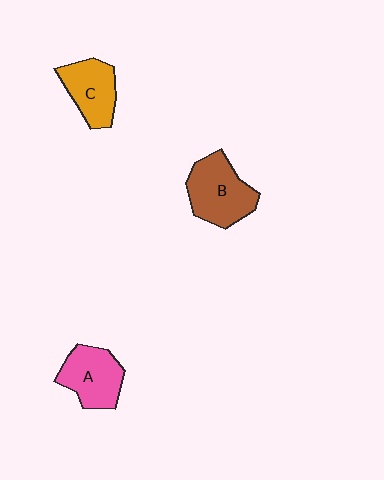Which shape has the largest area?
Shape B (brown).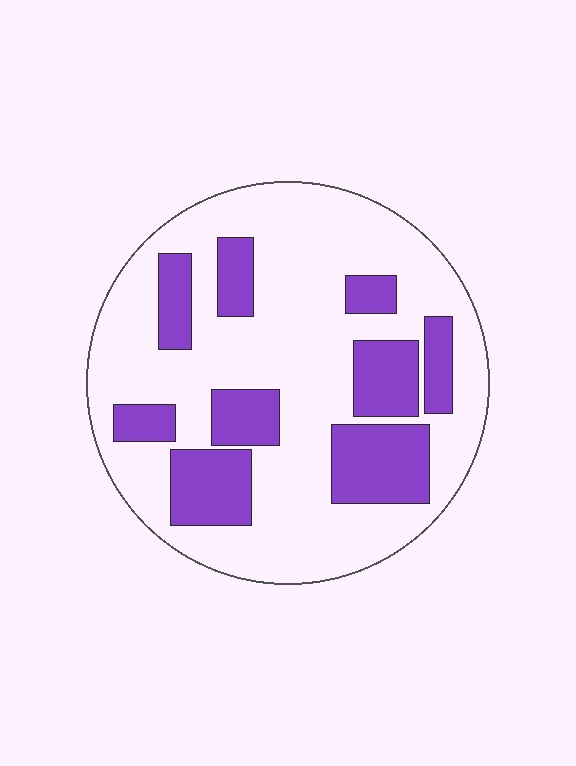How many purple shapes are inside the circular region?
9.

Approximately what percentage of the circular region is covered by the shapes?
Approximately 30%.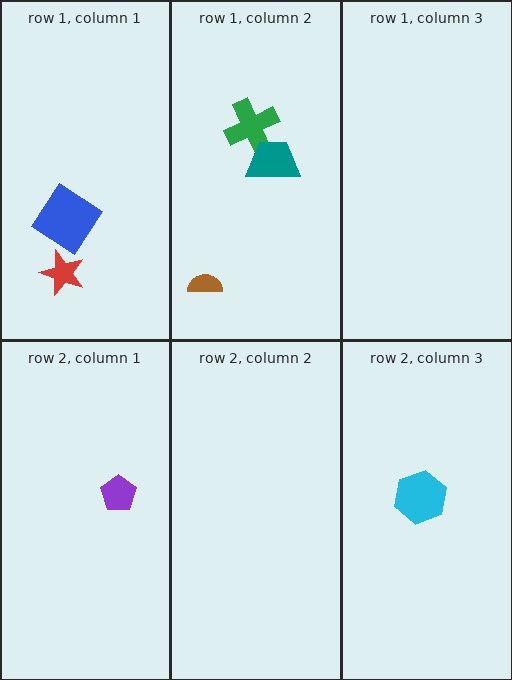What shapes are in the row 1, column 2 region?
The green cross, the teal trapezoid, the brown semicircle.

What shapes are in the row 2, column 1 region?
The purple pentagon.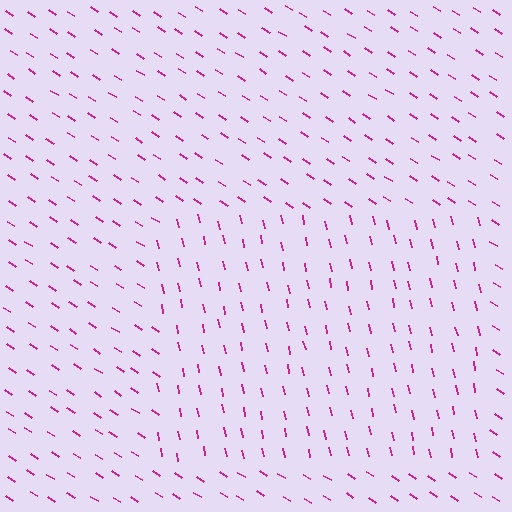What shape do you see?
I see a rectangle.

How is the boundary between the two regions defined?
The boundary is defined purely by a change in line orientation (approximately 45 degrees difference). All lines are the same color and thickness.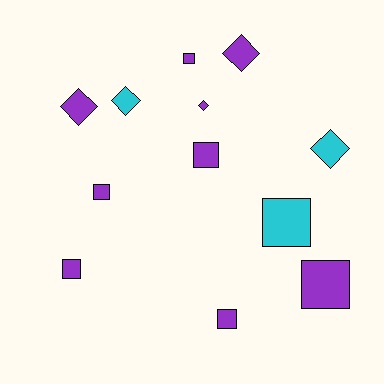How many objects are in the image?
There are 12 objects.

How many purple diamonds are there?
There are 3 purple diamonds.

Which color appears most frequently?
Purple, with 9 objects.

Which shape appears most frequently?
Square, with 7 objects.